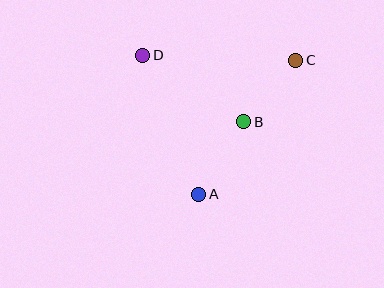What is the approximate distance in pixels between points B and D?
The distance between B and D is approximately 121 pixels.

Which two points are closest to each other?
Points B and C are closest to each other.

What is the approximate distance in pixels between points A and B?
The distance between A and B is approximately 86 pixels.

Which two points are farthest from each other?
Points A and C are farthest from each other.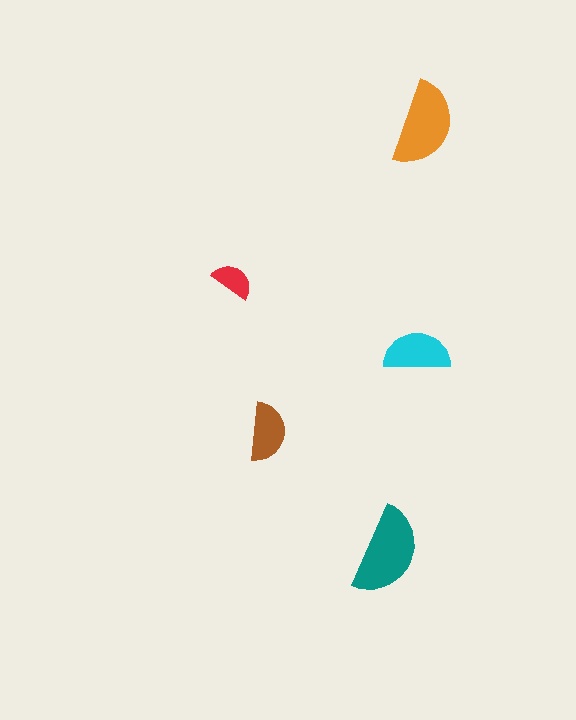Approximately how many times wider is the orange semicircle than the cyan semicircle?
About 1.5 times wider.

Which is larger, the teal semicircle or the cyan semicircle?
The teal one.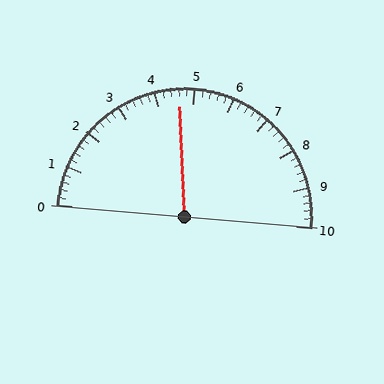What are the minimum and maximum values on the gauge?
The gauge ranges from 0 to 10.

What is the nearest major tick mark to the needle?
The nearest major tick mark is 5.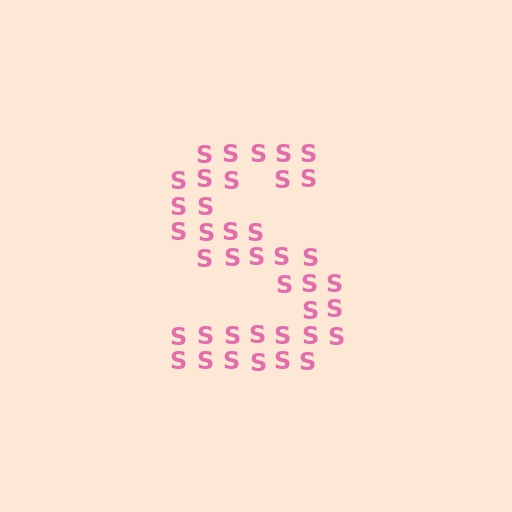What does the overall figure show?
The overall figure shows the letter S.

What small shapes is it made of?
It is made of small letter S's.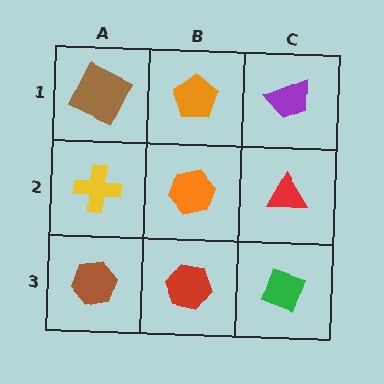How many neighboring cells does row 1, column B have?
3.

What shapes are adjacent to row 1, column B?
An orange hexagon (row 2, column B), a brown square (row 1, column A), a purple trapezoid (row 1, column C).